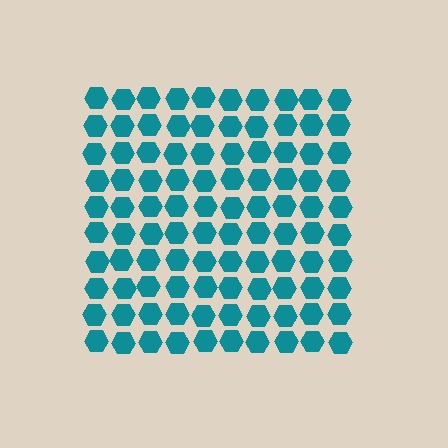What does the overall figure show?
The overall figure shows a square.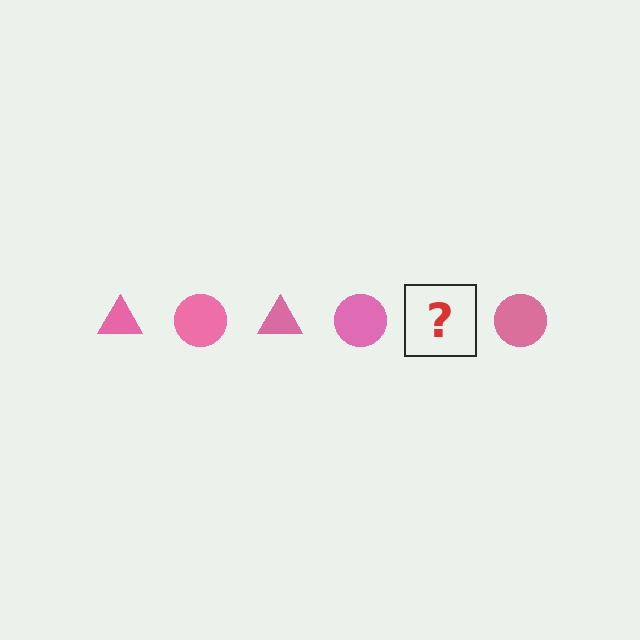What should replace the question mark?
The question mark should be replaced with a pink triangle.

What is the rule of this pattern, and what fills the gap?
The rule is that the pattern cycles through triangle, circle shapes in pink. The gap should be filled with a pink triangle.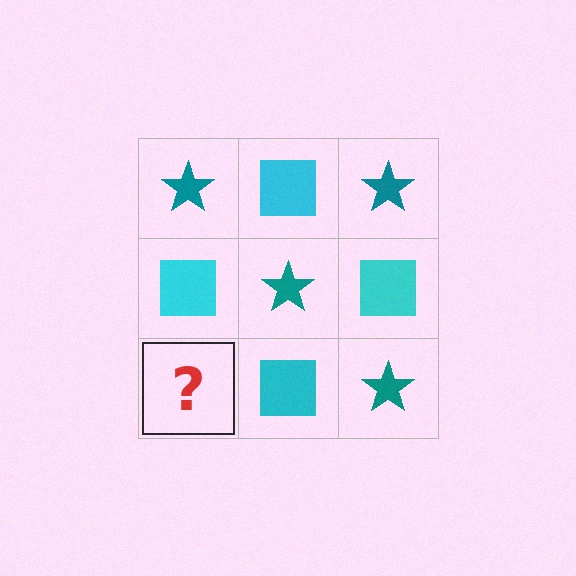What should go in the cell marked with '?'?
The missing cell should contain a teal star.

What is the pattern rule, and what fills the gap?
The rule is that it alternates teal star and cyan square in a checkerboard pattern. The gap should be filled with a teal star.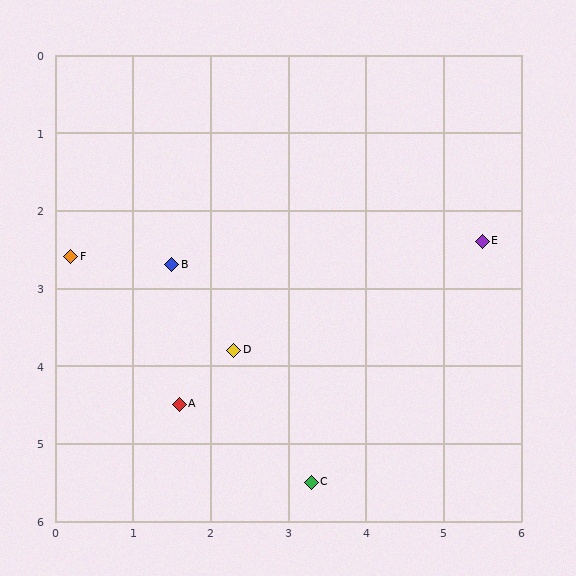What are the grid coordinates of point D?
Point D is at approximately (2.3, 3.8).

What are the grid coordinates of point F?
Point F is at approximately (0.2, 2.6).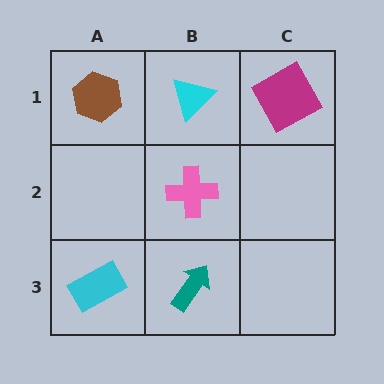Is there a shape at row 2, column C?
No, that cell is empty.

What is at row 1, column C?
A magenta square.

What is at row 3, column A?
A cyan rectangle.